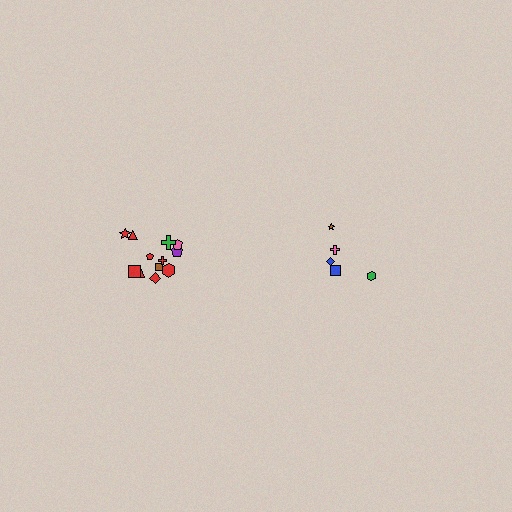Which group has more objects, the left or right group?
The left group.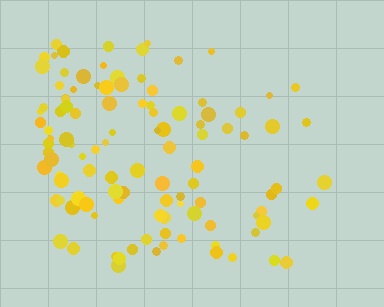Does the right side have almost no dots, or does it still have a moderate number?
Still a moderate number, just noticeably fewer than the left.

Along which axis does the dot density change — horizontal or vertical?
Horizontal.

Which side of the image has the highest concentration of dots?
The left.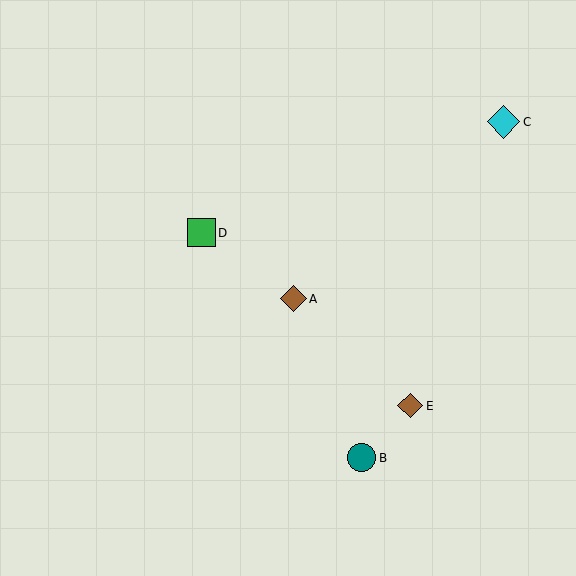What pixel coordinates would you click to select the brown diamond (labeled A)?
Click at (293, 299) to select the brown diamond A.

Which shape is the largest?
The cyan diamond (labeled C) is the largest.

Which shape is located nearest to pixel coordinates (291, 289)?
The brown diamond (labeled A) at (293, 299) is nearest to that location.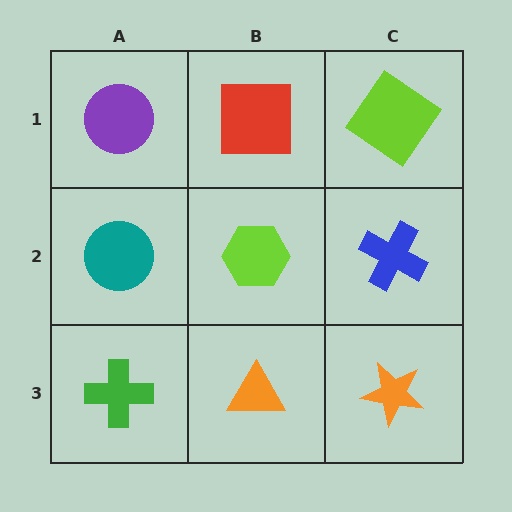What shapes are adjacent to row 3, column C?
A blue cross (row 2, column C), an orange triangle (row 3, column B).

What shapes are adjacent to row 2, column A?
A purple circle (row 1, column A), a green cross (row 3, column A), a lime hexagon (row 2, column B).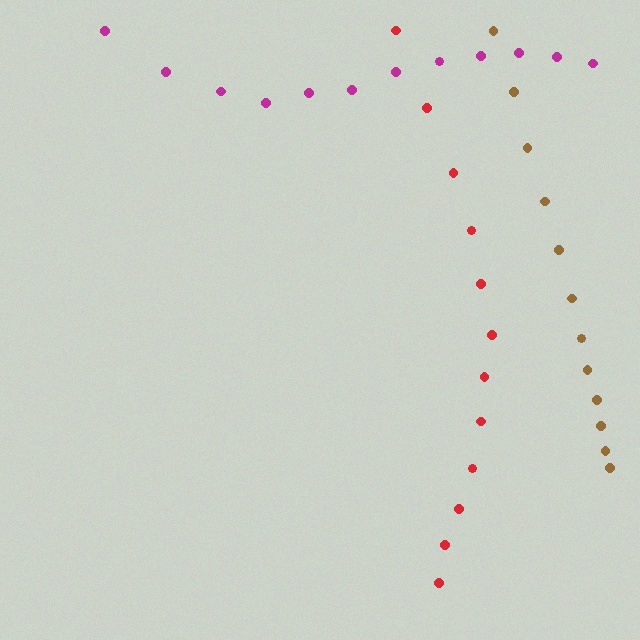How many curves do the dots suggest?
There are 3 distinct paths.